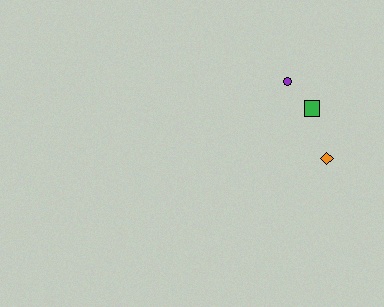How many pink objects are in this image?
There are no pink objects.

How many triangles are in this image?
There are no triangles.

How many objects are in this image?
There are 3 objects.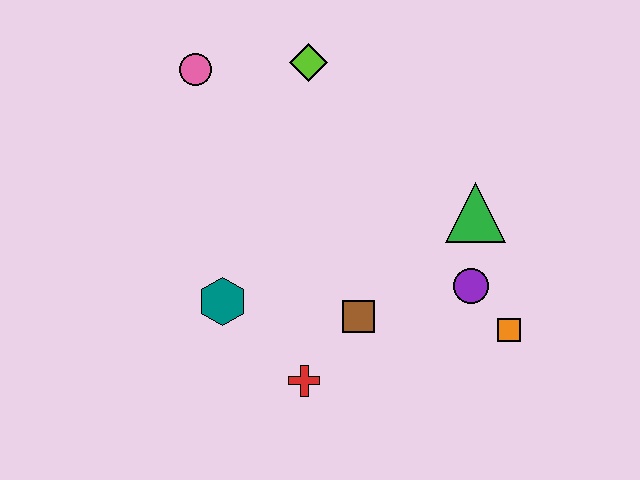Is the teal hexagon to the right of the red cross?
No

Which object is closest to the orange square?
The purple circle is closest to the orange square.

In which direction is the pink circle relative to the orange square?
The pink circle is to the left of the orange square.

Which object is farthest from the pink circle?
The orange square is farthest from the pink circle.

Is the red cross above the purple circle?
No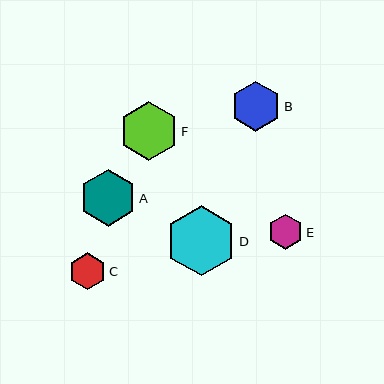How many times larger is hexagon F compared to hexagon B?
Hexagon F is approximately 1.2 times the size of hexagon B.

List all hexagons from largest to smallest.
From largest to smallest: D, F, A, B, C, E.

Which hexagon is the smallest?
Hexagon E is the smallest with a size of approximately 35 pixels.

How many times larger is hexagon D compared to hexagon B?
Hexagon D is approximately 1.4 times the size of hexagon B.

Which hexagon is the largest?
Hexagon D is the largest with a size of approximately 70 pixels.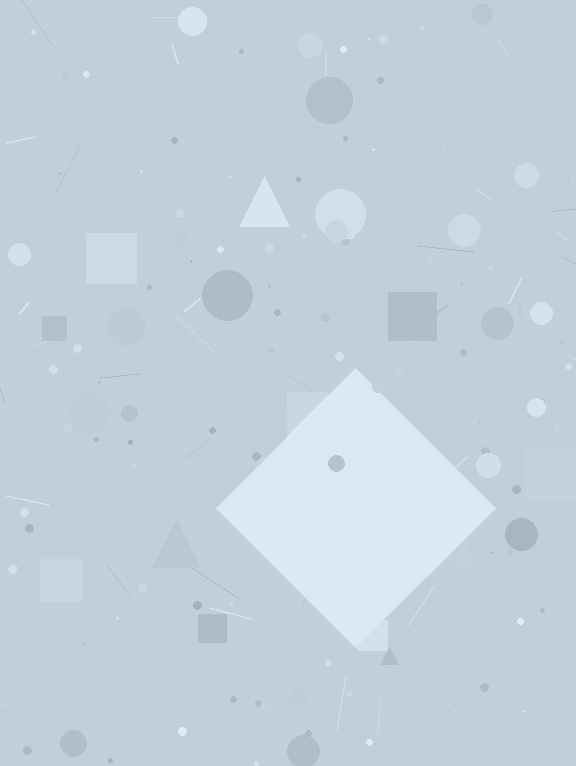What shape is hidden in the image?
A diamond is hidden in the image.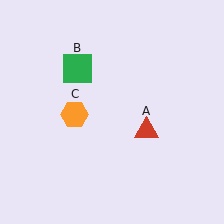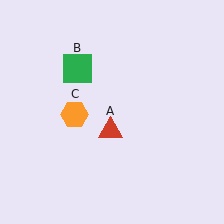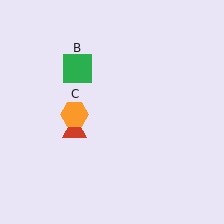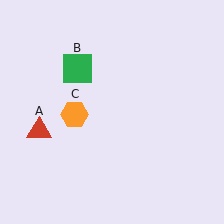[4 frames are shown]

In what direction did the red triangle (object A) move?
The red triangle (object A) moved left.